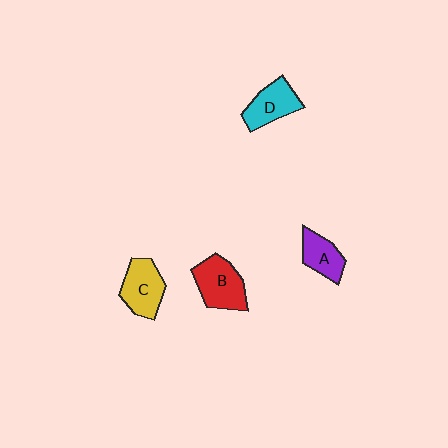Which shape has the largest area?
Shape B (red).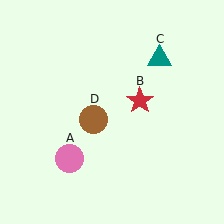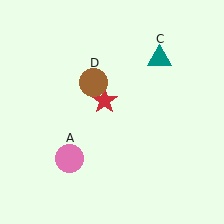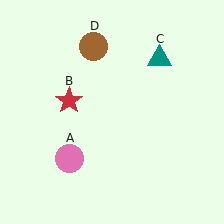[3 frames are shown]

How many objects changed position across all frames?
2 objects changed position: red star (object B), brown circle (object D).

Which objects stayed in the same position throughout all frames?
Pink circle (object A) and teal triangle (object C) remained stationary.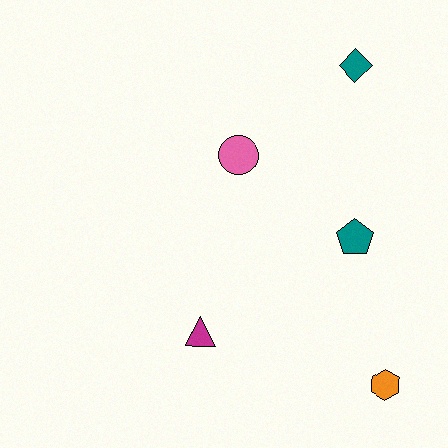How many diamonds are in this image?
There is 1 diamond.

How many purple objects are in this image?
There are no purple objects.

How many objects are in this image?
There are 5 objects.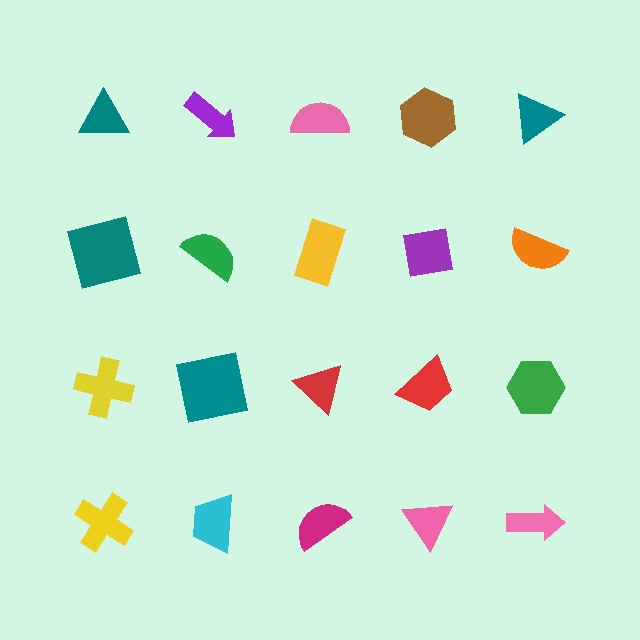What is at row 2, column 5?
An orange semicircle.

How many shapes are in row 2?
5 shapes.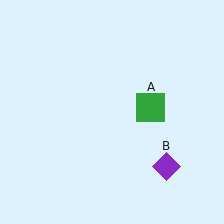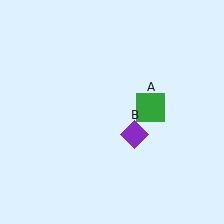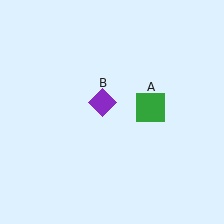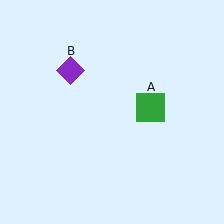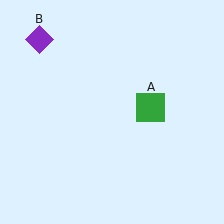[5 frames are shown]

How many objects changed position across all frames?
1 object changed position: purple diamond (object B).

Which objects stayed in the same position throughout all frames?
Green square (object A) remained stationary.